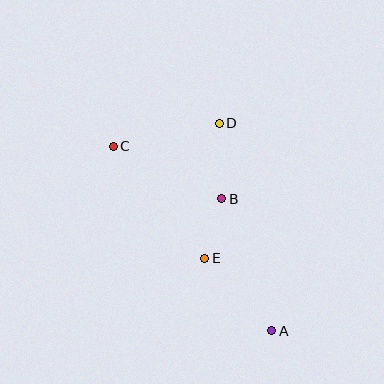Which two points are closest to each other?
Points B and E are closest to each other.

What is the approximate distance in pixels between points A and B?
The distance between A and B is approximately 141 pixels.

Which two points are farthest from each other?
Points A and C are farthest from each other.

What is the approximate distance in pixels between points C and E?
The distance between C and E is approximately 145 pixels.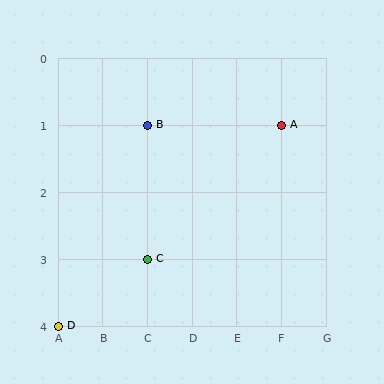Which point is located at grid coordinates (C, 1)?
Point B is at (C, 1).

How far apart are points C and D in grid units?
Points C and D are 2 columns and 1 row apart (about 2.2 grid units diagonally).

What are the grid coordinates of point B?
Point B is at grid coordinates (C, 1).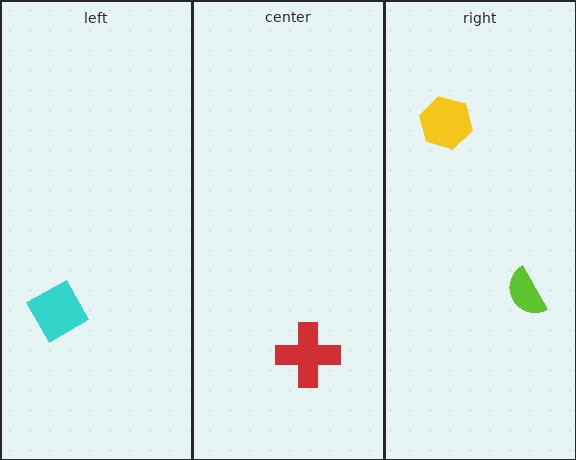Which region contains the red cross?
The center region.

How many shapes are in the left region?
1.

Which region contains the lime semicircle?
The right region.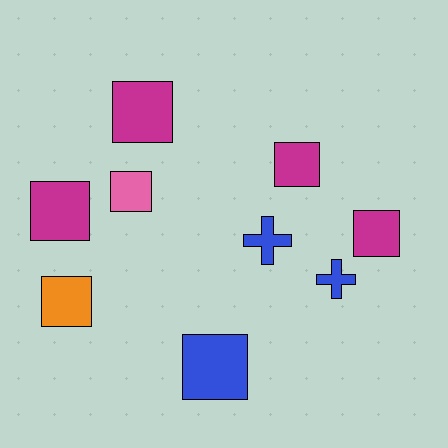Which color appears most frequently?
Magenta, with 4 objects.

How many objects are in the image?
There are 9 objects.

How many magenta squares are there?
There are 4 magenta squares.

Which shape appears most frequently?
Square, with 7 objects.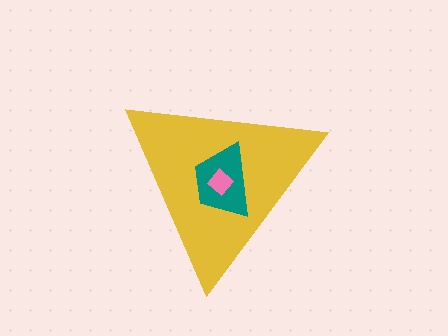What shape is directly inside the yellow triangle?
The teal trapezoid.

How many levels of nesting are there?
3.